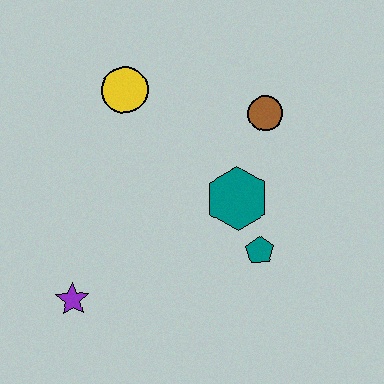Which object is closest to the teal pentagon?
The teal hexagon is closest to the teal pentagon.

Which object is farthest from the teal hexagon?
The purple star is farthest from the teal hexagon.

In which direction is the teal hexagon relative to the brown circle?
The teal hexagon is below the brown circle.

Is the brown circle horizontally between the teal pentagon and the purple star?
No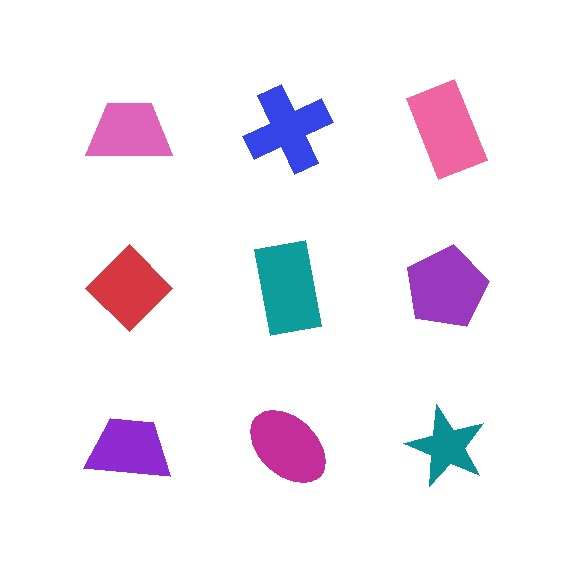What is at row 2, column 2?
A teal rectangle.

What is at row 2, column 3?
A purple pentagon.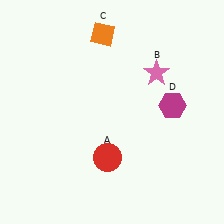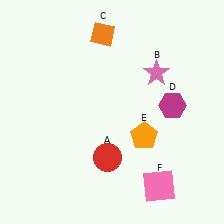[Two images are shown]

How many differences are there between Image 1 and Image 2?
There are 2 differences between the two images.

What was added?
An orange pentagon (E), a pink square (F) were added in Image 2.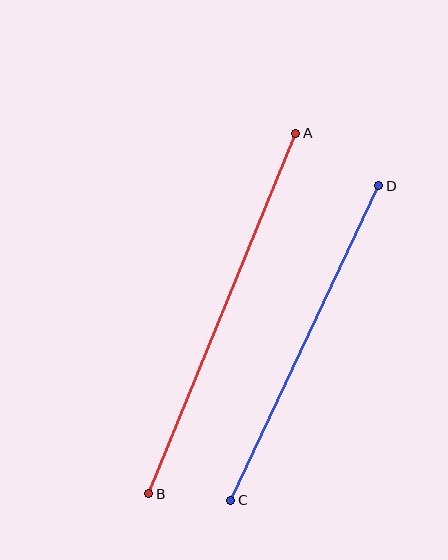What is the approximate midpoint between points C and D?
The midpoint is at approximately (305, 343) pixels.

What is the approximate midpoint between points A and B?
The midpoint is at approximately (222, 314) pixels.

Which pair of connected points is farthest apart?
Points A and B are farthest apart.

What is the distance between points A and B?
The distance is approximately 390 pixels.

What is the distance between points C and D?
The distance is approximately 347 pixels.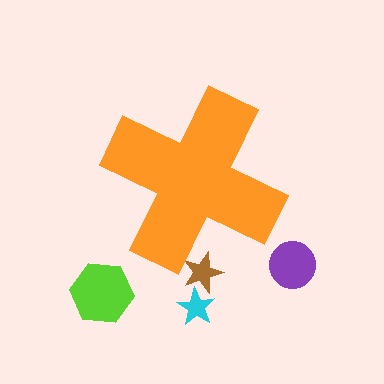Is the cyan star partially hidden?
No, the cyan star is fully visible.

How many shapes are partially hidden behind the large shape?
1 shape is partially hidden.